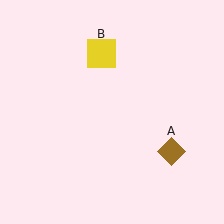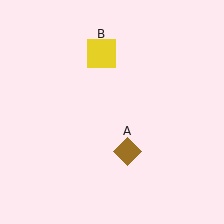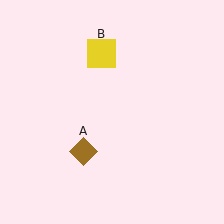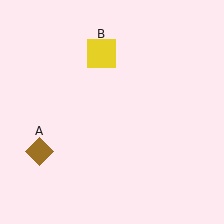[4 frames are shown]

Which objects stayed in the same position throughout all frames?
Yellow square (object B) remained stationary.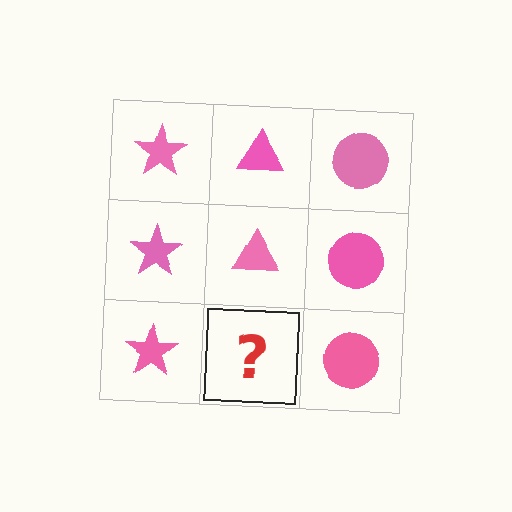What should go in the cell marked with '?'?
The missing cell should contain a pink triangle.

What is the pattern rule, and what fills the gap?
The rule is that each column has a consistent shape. The gap should be filled with a pink triangle.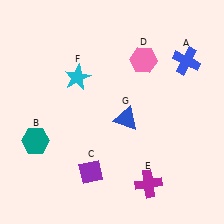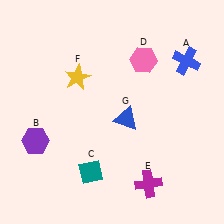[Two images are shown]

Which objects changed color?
B changed from teal to purple. C changed from purple to teal. F changed from cyan to yellow.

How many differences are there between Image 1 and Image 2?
There are 3 differences between the two images.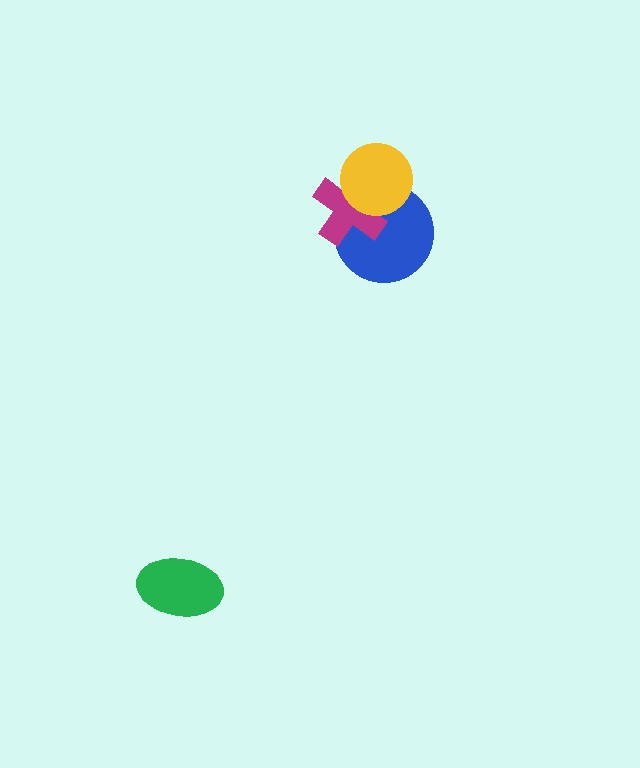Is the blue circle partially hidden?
Yes, it is partially covered by another shape.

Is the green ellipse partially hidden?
No, no other shape covers it.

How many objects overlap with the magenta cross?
2 objects overlap with the magenta cross.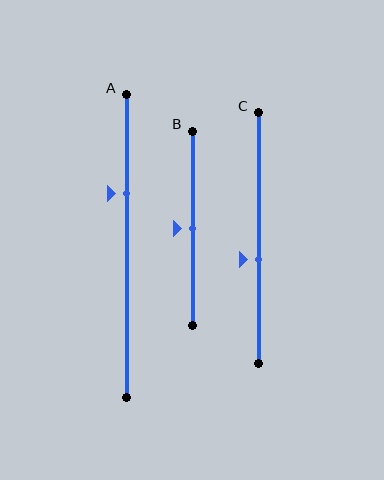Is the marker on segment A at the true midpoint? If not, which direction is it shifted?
No, the marker on segment A is shifted upward by about 17% of the segment length.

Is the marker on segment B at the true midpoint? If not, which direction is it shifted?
Yes, the marker on segment B is at the true midpoint.